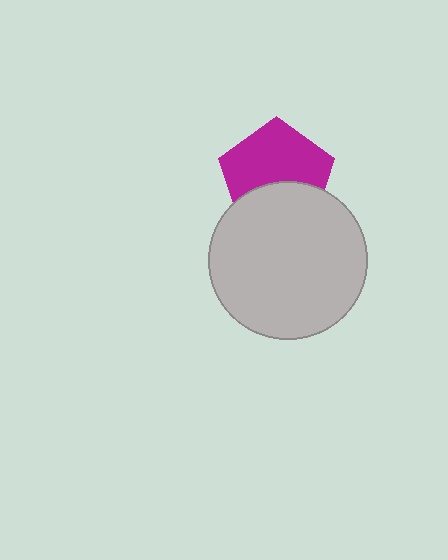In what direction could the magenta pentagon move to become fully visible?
The magenta pentagon could move up. That would shift it out from behind the light gray circle entirely.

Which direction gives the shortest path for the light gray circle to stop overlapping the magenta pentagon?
Moving down gives the shortest separation.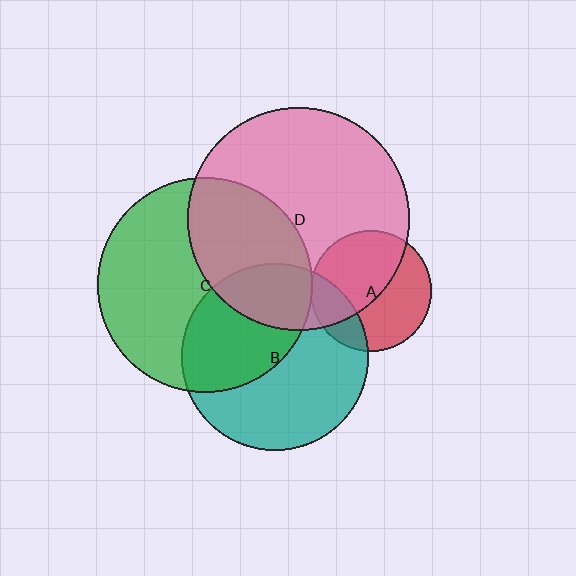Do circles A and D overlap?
Yes.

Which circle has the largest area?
Circle D (pink).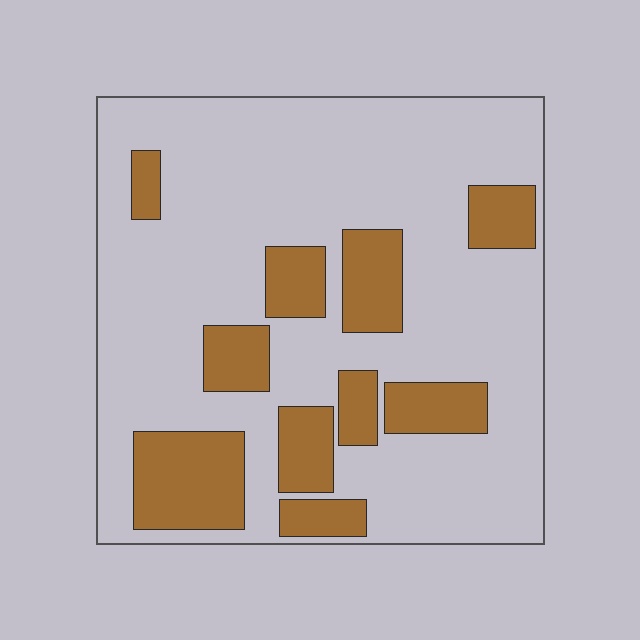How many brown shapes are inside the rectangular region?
10.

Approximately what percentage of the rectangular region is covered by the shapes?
Approximately 25%.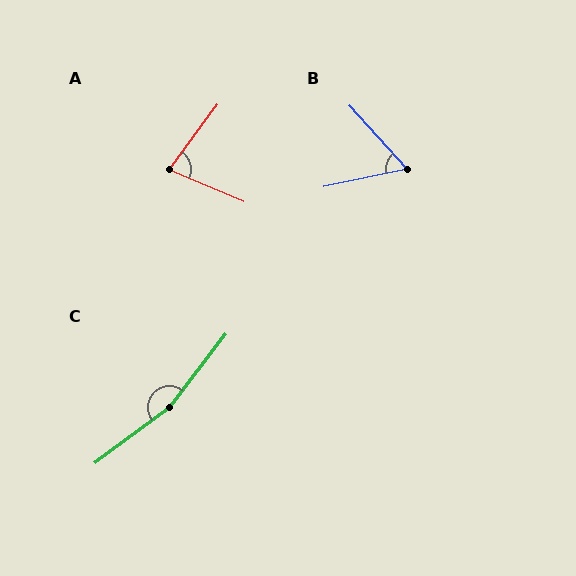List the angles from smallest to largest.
B (59°), A (77°), C (164°).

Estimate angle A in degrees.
Approximately 77 degrees.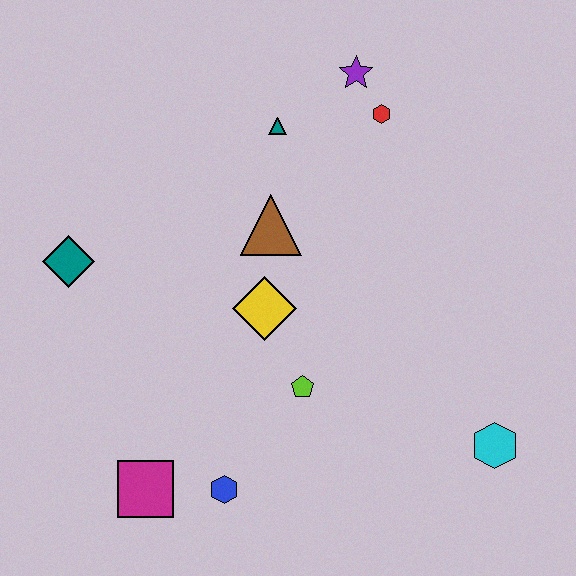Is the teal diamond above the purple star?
No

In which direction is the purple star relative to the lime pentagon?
The purple star is above the lime pentagon.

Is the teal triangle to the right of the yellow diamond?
Yes